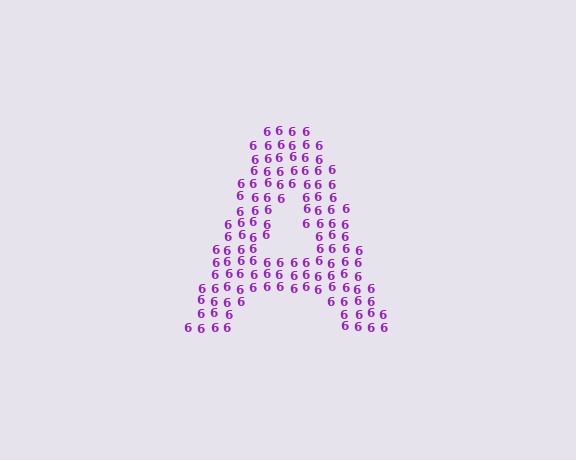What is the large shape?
The large shape is the letter A.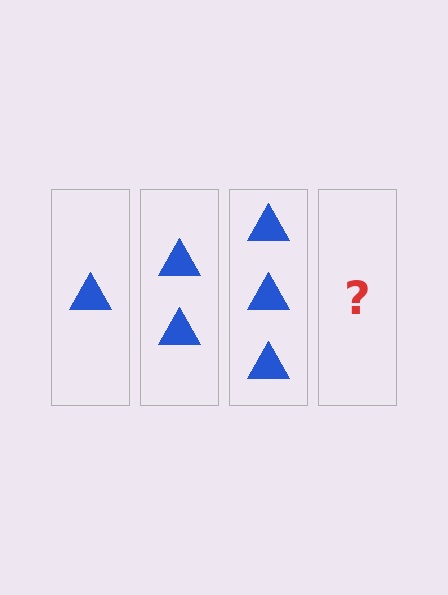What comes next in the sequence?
The next element should be 4 triangles.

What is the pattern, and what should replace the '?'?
The pattern is that each step adds one more triangle. The '?' should be 4 triangles.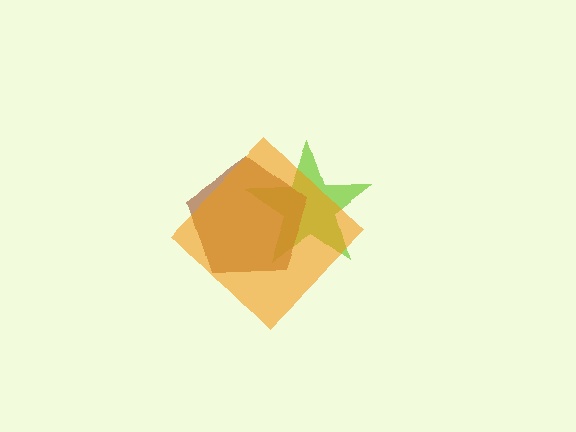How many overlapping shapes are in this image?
There are 3 overlapping shapes in the image.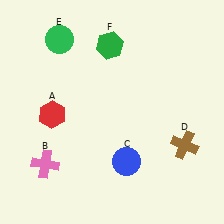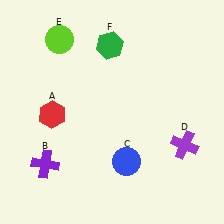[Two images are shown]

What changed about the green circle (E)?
In Image 1, E is green. In Image 2, it changed to lime.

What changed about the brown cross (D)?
In Image 1, D is brown. In Image 2, it changed to purple.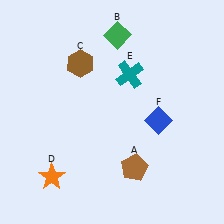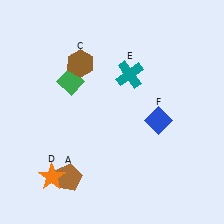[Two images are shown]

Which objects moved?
The objects that moved are: the brown pentagon (A), the green diamond (B).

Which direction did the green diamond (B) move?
The green diamond (B) moved down.